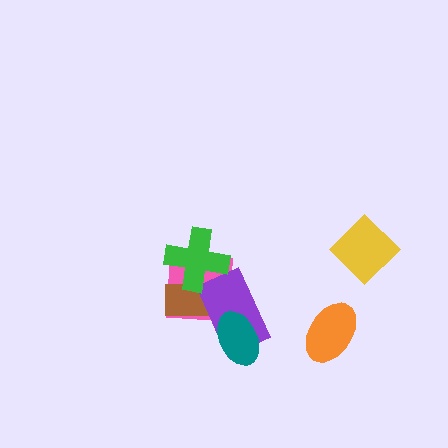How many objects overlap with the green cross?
2 objects overlap with the green cross.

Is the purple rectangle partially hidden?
Yes, it is partially covered by another shape.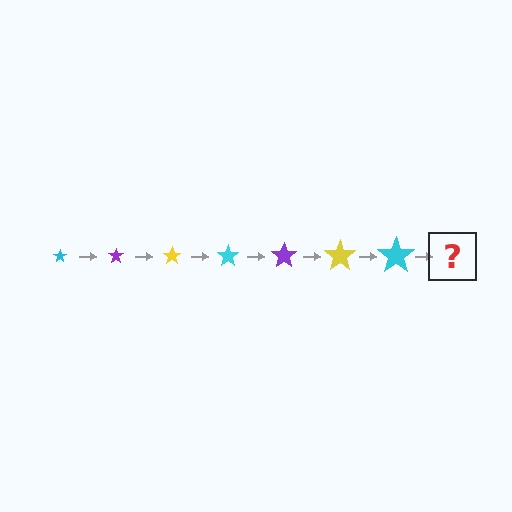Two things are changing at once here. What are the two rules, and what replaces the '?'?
The two rules are that the star grows larger each step and the color cycles through cyan, purple, and yellow. The '?' should be a purple star, larger than the previous one.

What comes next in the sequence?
The next element should be a purple star, larger than the previous one.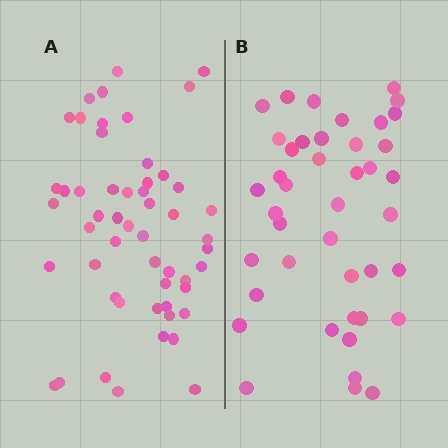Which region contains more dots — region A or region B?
Region A (the left region) has more dots.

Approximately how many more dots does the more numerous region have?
Region A has roughly 12 or so more dots than region B.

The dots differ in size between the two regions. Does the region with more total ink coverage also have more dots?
No. Region B has more total ink coverage because its dots are larger, but region A actually contains more individual dots. Total area can be misleading — the number of items is what matters here.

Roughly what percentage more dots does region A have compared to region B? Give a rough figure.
About 25% more.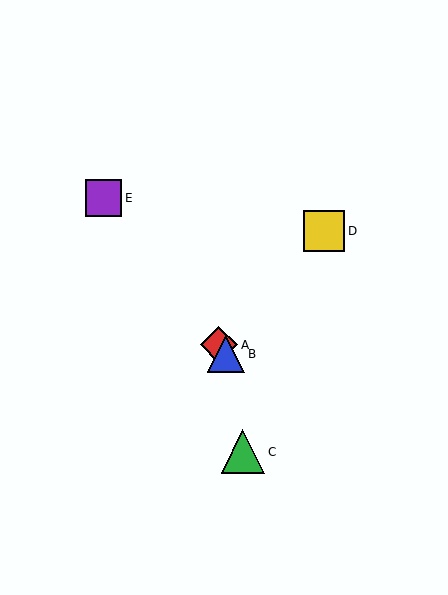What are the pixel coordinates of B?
Object B is at (226, 354).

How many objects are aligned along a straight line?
3 objects (A, B, E) are aligned along a straight line.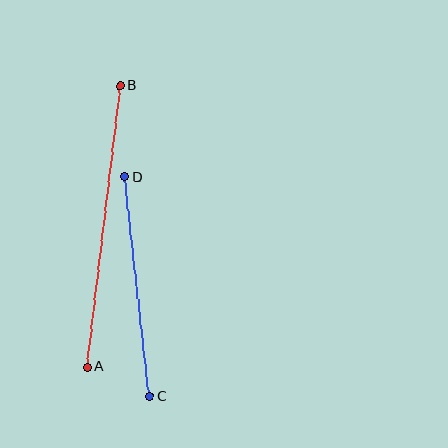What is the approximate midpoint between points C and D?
The midpoint is at approximately (137, 287) pixels.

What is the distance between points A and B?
The distance is approximately 283 pixels.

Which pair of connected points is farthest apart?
Points A and B are farthest apart.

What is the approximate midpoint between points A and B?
The midpoint is at approximately (104, 226) pixels.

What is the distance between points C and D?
The distance is approximately 221 pixels.